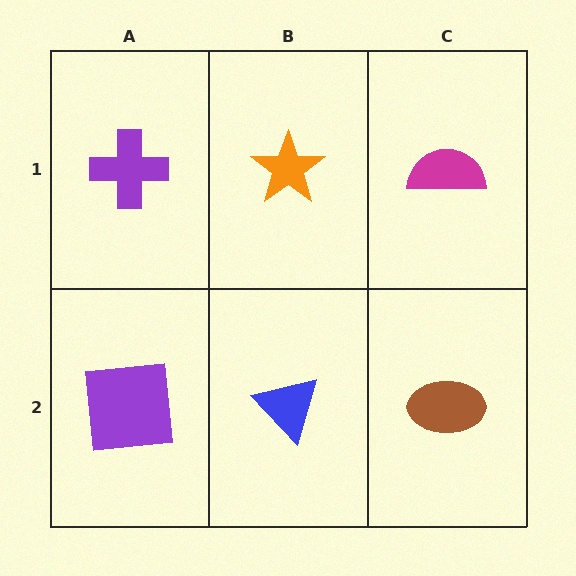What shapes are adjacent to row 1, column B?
A blue triangle (row 2, column B), a purple cross (row 1, column A), a magenta semicircle (row 1, column C).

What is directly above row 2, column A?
A purple cross.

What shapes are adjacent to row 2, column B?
An orange star (row 1, column B), a purple square (row 2, column A), a brown ellipse (row 2, column C).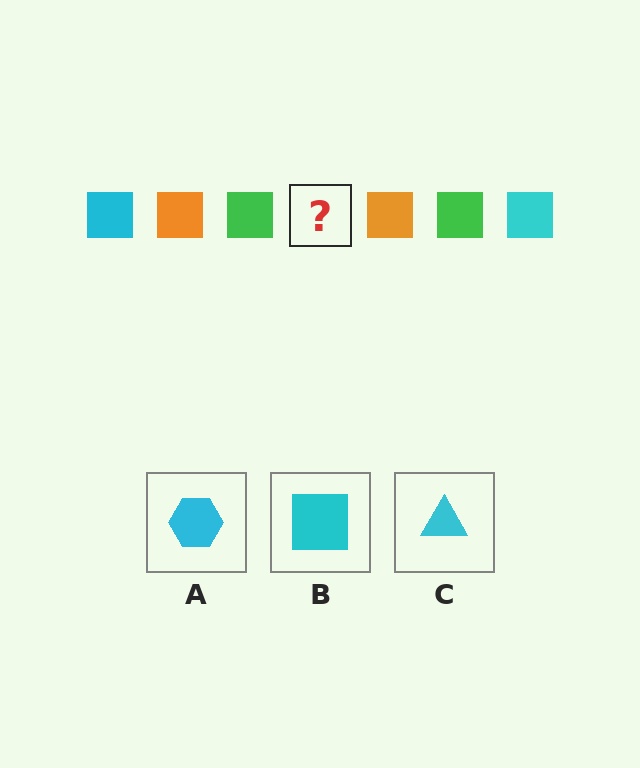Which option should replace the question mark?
Option B.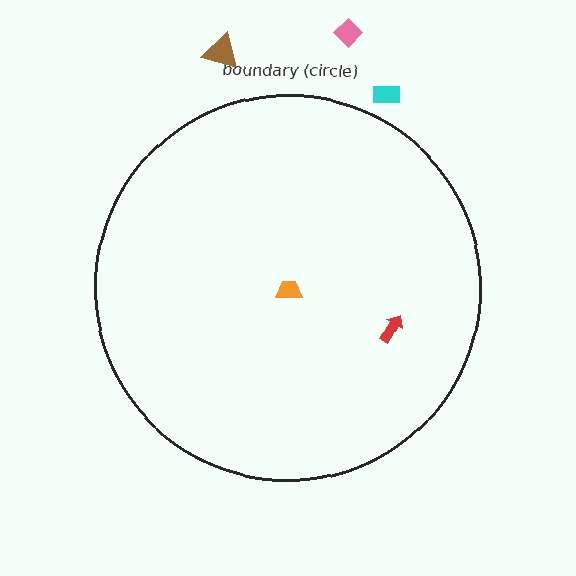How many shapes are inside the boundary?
2 inside, 3 outside.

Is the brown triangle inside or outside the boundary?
Outside.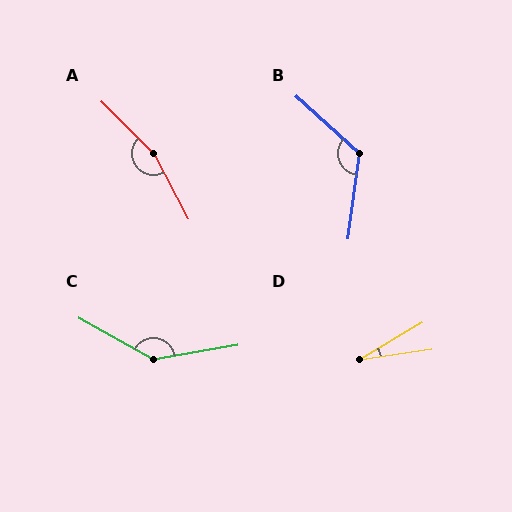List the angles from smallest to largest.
D (22°), B (125°), C (141°), A (163°).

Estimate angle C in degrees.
Approximately 141 degrees.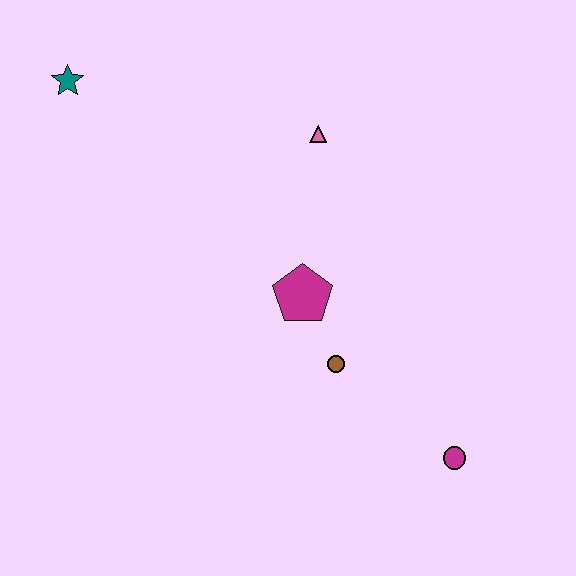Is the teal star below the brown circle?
No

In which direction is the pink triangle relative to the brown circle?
The pink triangle is above the brown circle.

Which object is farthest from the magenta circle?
The teal star is farthest from the magenta circle.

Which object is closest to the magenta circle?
The brown circle is closest to the magenta circle.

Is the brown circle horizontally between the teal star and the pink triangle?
No